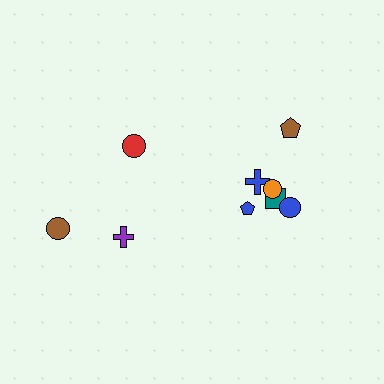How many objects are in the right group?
There are 6 objects.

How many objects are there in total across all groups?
There are 9 objects.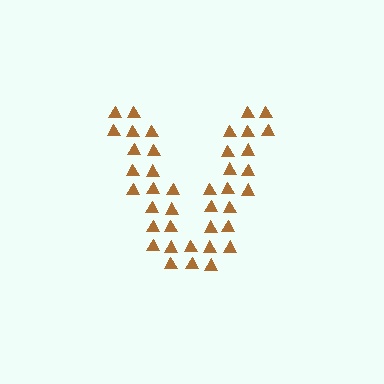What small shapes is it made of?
It is made of small triangles.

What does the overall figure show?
The overall figure shows the letter V.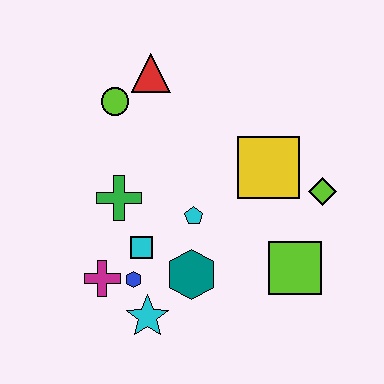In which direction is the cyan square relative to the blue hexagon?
The cyan square is above the blue hexagon.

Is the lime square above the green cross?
No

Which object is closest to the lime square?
The lime diamond is closest to the lime square.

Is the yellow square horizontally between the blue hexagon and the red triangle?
No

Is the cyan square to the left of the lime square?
Yes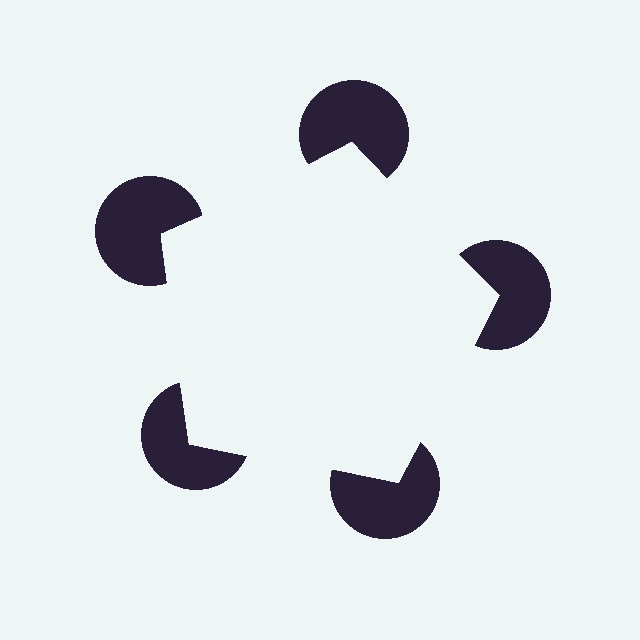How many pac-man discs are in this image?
There are 5 — one at each vertex of the illusory pentagon.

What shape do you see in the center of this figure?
An illusory pentagon — its edges are inferred from the aligned wedge cuts in the pac-man discs, not physically drawn.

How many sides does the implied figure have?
5 sides.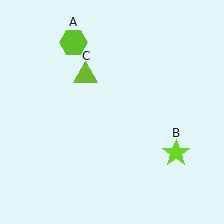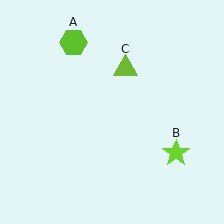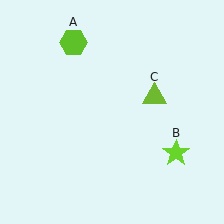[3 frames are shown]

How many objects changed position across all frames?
1 object changed position: lime triangle (object C).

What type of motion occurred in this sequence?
The lime triangle (object C) rotated clockwise around the center of the scene.